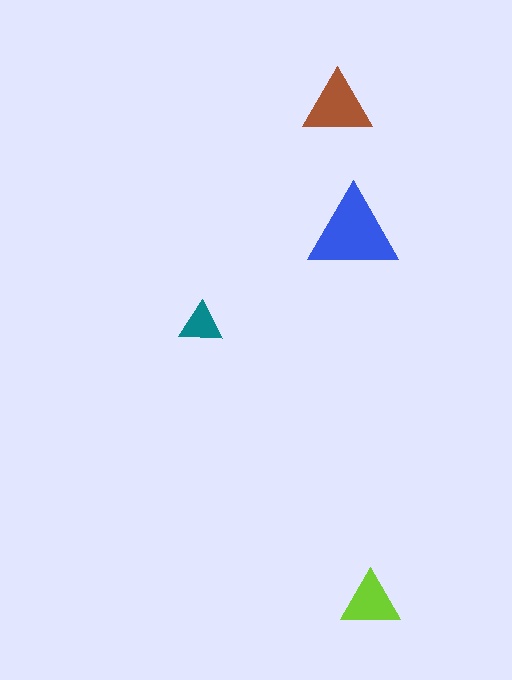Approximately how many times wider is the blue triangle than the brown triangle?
About 1.5 times wider.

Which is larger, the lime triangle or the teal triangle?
The lime one.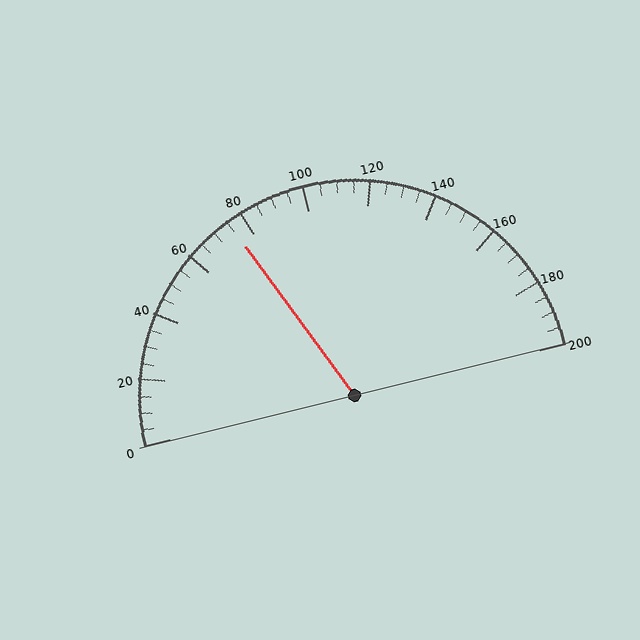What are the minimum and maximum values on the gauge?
The gauge ranges from 0 to 200.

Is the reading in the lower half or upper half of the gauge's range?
The reading is in the lower half of the range (0 to 200).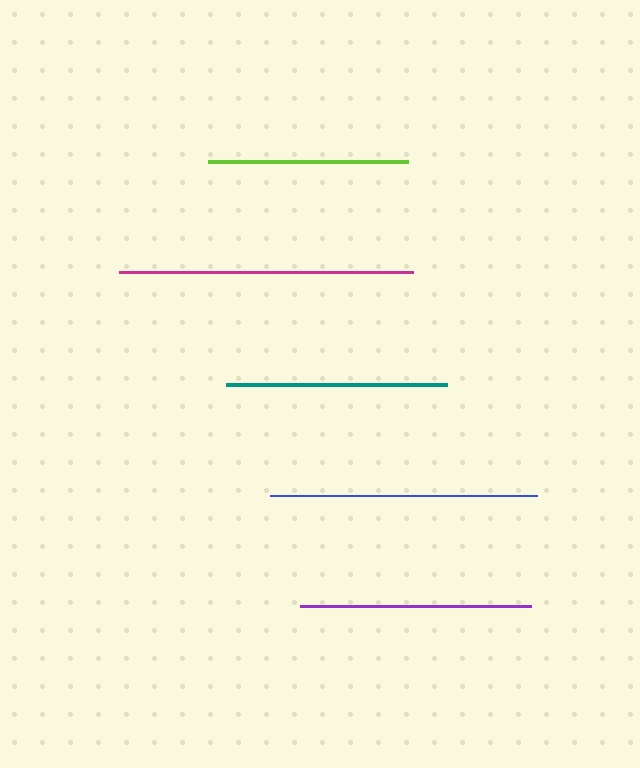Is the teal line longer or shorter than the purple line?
The purple line is longer than the teal line.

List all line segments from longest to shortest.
From longest to shortest: magenta, blue, purple, teal, lime.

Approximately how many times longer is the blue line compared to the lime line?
The blue line is approximately 1.3 times the length of the lime line.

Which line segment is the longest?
The magenta line is the longest at approximately 294 pixels.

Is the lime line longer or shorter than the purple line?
The purple line is longer than the lime line.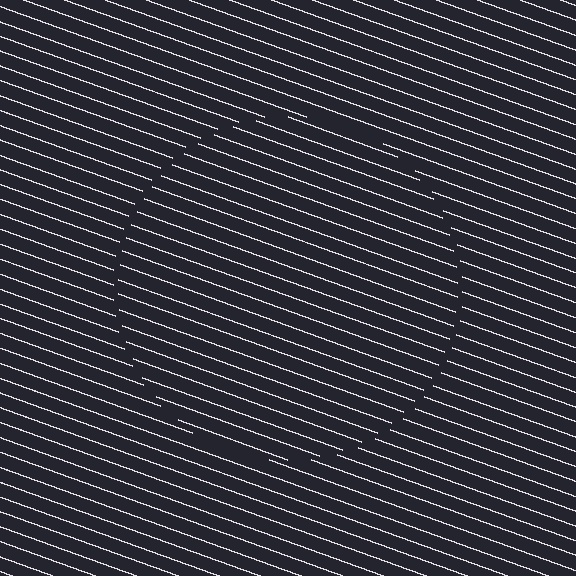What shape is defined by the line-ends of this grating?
An illusory circle. The interior of the shape contains the same grating, shifted by half a period — the contour is defined by the phase discontinuity where line-ends from the inner and outer gratings abut.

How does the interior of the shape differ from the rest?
The interior of the shape contains the same grating, shifted by half a period — the contour is defined by the phase discontinuity where line-ends from the inner and outer gratings abut.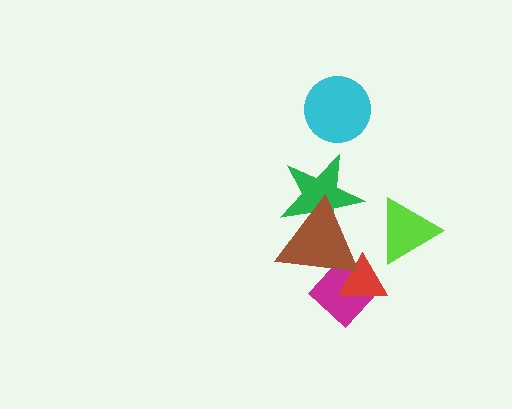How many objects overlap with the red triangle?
2 objects overlap with the red triangle.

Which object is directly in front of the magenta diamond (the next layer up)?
The red triangle is directly in front of the magenta diamond.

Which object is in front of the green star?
The brown triangle is in front of the green star.